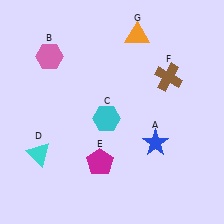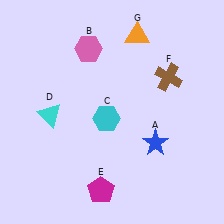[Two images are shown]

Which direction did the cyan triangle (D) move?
The cyan triangle (D) moved up.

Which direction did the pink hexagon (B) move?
The pink hexagon (B) moved right.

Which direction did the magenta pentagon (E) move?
The magenta pentagon (E) moved down.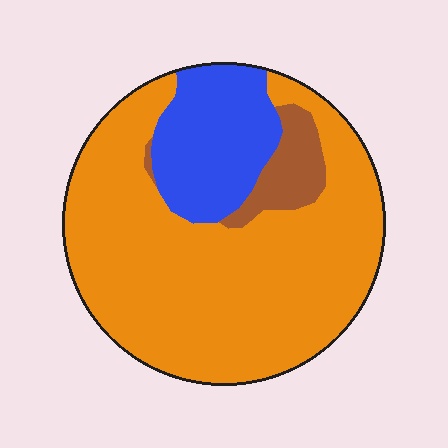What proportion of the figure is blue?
Blue covers about 20% of the figure.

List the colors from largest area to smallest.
From largest to smallest: orange, blue, brown.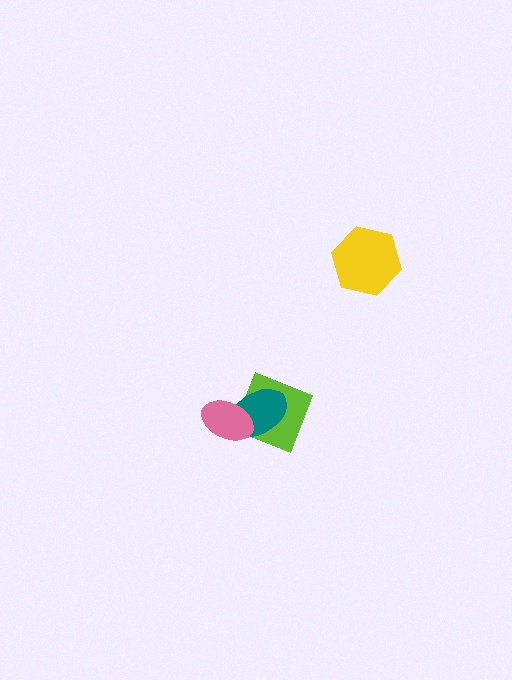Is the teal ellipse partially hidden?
Yes, it is partially covered by another shape.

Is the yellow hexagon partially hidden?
No, no other shape covers it.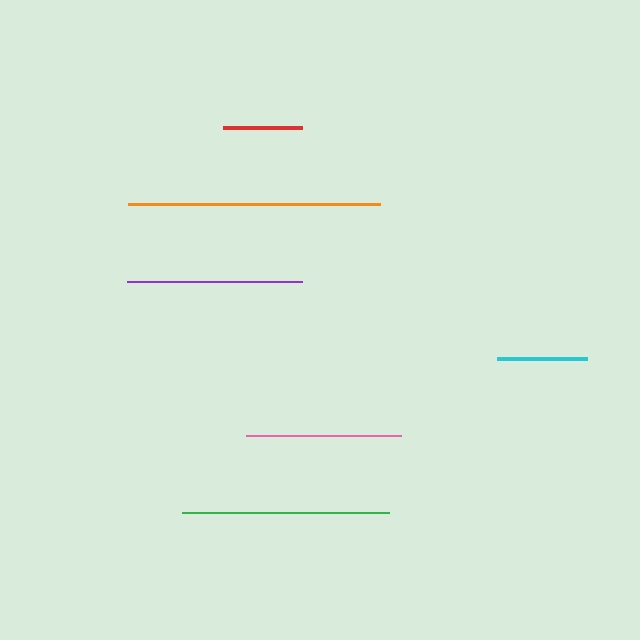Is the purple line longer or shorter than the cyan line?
The purple line is longer than the cyan line.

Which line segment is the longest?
The orange line is the longest at approximately 252 pixels.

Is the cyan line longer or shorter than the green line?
The green line is longer than the cyan line.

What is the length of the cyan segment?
The cyan segment is approximately 90 pixels long.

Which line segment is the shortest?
The red line is the shortest at approximately 79 pixels.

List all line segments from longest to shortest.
From longest to shortest: orange, green, purple, pink, cyan, red.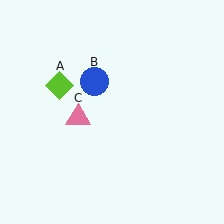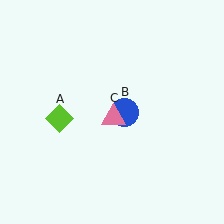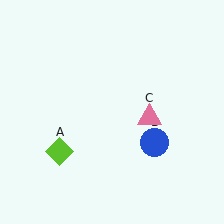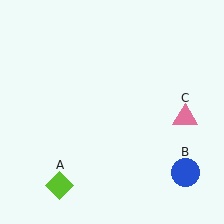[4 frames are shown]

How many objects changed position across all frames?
3 objects changed position: lime diamond (object A), blue circle (object B), pink triangle (object C).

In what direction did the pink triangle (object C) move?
The pink triangle (object C) moved right.